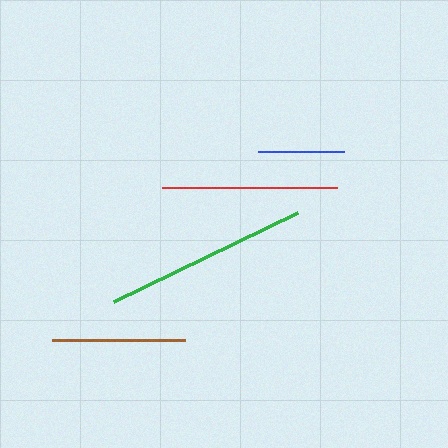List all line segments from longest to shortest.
From longest to shortest: green, red, brown, blue.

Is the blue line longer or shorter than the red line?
The red line is longer than the blue line.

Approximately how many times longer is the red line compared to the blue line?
The red line is approximately 2.0 times the length of the blue line.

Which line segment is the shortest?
The blue line is the shortest at approximately 86 pixels.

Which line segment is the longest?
The green line is the longest at approximately 205 pixels.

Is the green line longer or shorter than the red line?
The green line is longer than the red line.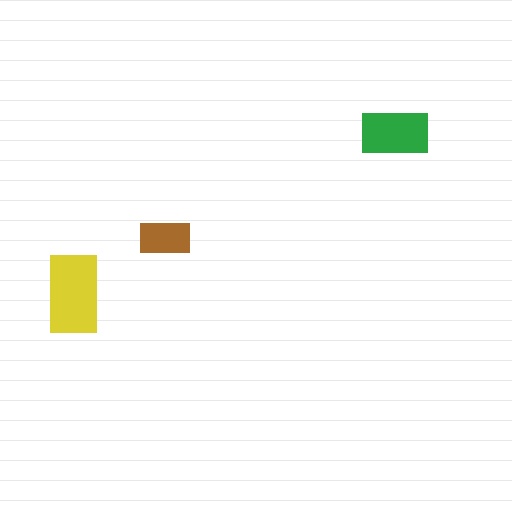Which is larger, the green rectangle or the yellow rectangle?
The yellow one.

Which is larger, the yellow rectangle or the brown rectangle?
The yellow one.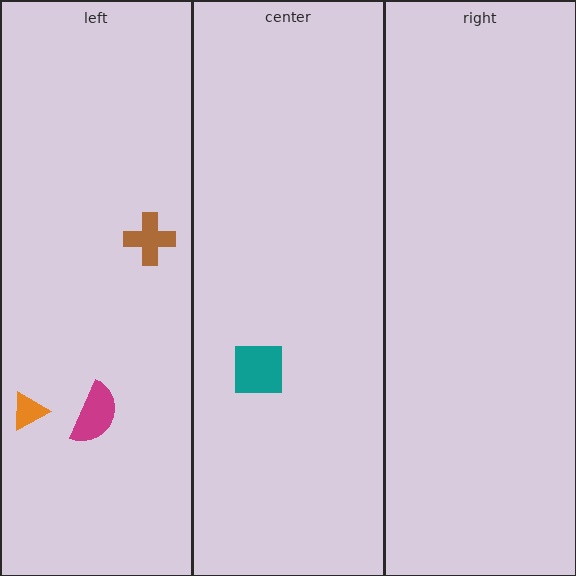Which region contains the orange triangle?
The left region.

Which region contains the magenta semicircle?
The left region.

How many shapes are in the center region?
1.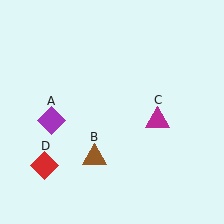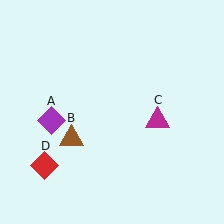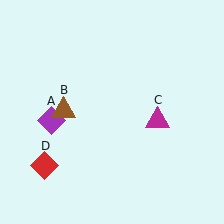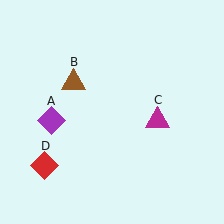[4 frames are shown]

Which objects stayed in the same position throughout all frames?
Purple diamond (object A) and magenta triangle (object C) and red diamond (object D) remained stationary.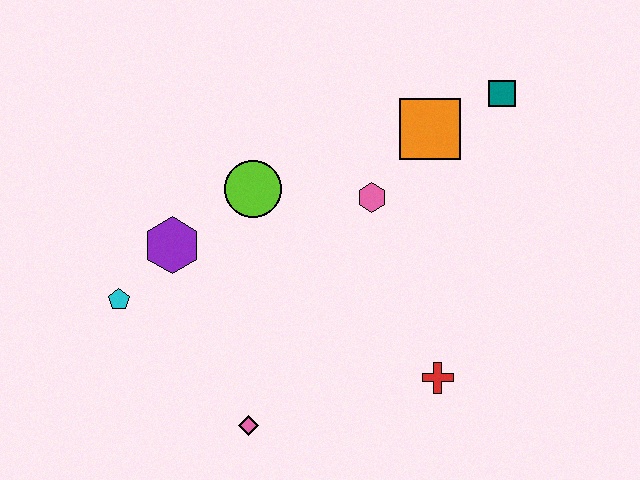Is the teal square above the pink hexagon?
Yes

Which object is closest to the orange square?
The teal square is closest to the orange square.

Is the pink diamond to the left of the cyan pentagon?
No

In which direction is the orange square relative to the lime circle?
The orange square is to the right of the lime circle.